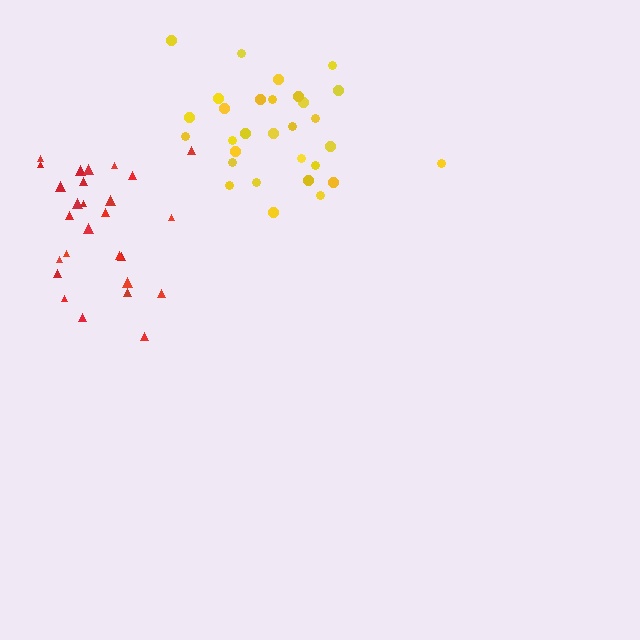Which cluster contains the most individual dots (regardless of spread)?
Yellow (30).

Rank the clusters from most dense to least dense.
red, yellow.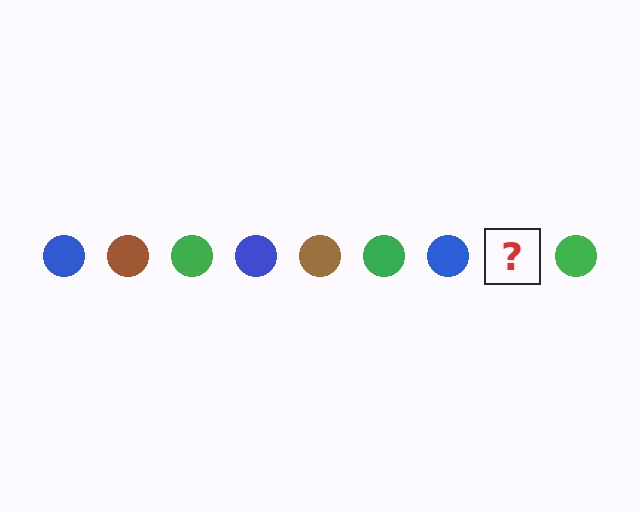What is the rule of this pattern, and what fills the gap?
The rule is that the pattern cycles through blue, brown, green circles. The gap should be filled with a brown circle.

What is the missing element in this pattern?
The missing element is a brown circle.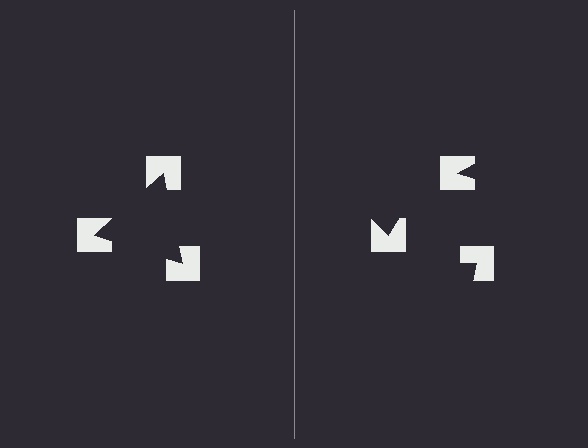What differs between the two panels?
The notched squares are positioned identically on both sides; only the wedge orientations differ. On the left they align to a triangle; on the right they are misaligned.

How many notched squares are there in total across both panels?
6 — 3 on each side.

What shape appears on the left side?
An illusory triangle.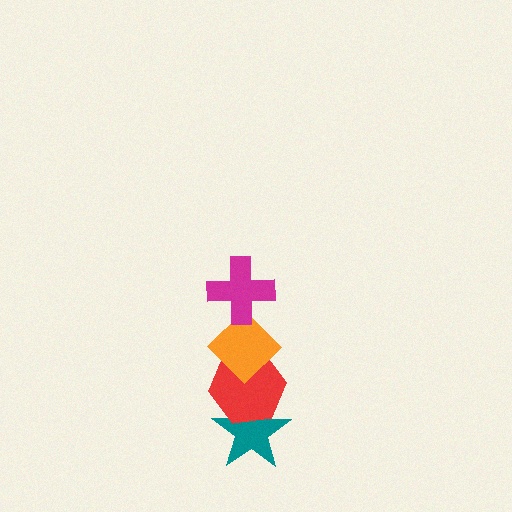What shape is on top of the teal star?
The red hexagon is on top of the teal star.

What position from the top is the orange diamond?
The orange diamond is 2nd from the top.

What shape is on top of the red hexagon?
The orange diamond is on top of the red hexagon.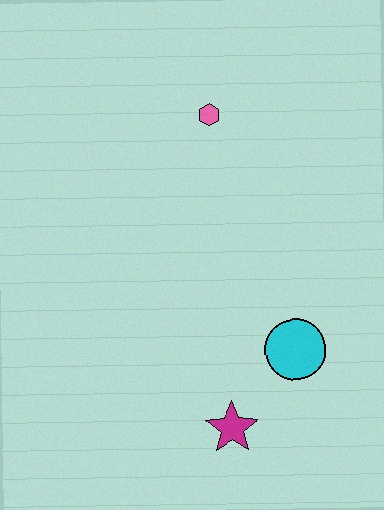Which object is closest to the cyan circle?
The magenta star is closest to the cyan circle.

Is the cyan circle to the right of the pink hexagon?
Yes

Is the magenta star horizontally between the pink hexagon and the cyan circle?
Yes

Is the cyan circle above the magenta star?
Yes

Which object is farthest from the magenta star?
The pink hexagon is farthest from the magenta star.